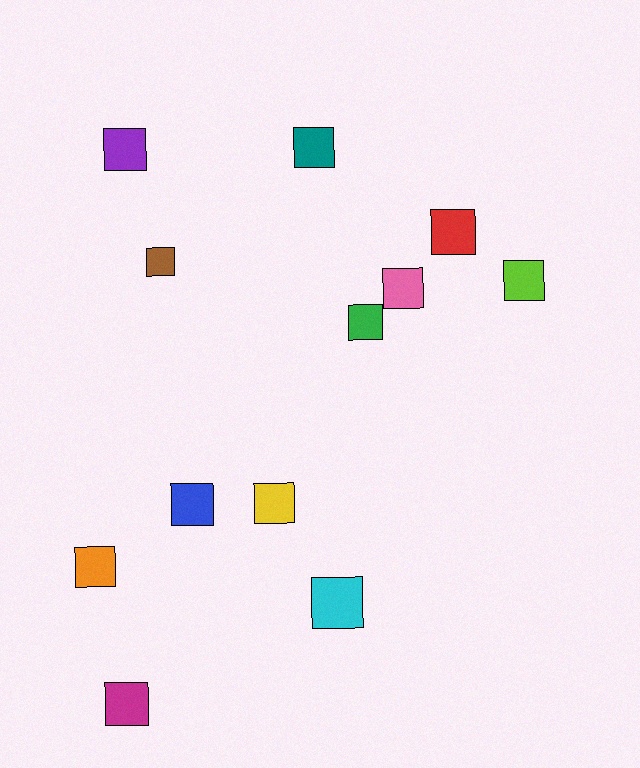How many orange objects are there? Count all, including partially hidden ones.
There is 1 orange object.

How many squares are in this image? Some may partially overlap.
There are 12 squares.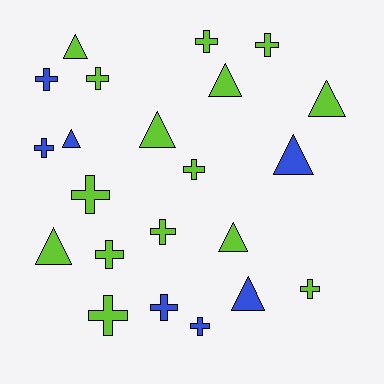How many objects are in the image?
There are 22 objects.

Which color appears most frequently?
Lime, with 15 objects.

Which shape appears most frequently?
Cross, with 13 objects.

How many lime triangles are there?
There are 6 lime triangles.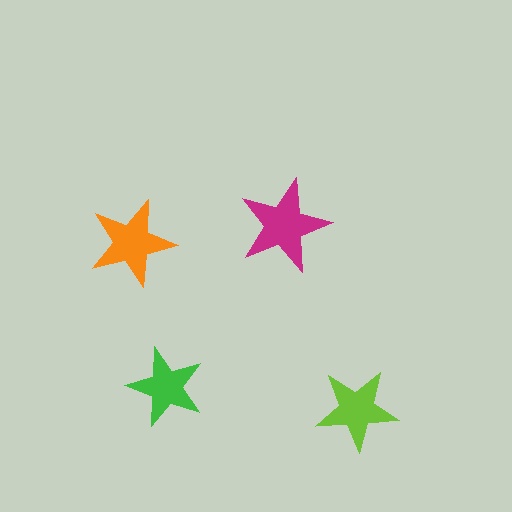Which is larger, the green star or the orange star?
The orange one.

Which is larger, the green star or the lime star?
The lime one.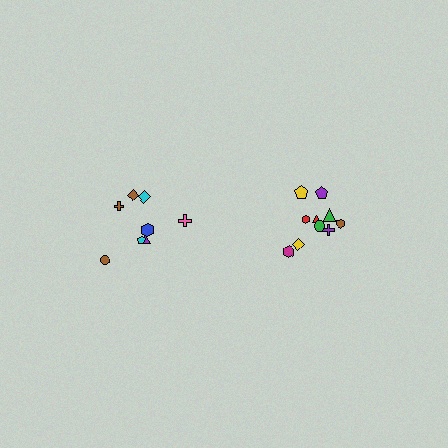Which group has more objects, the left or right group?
The right group.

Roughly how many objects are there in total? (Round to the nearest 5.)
Roughly 20 objects in total.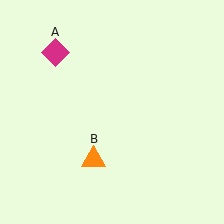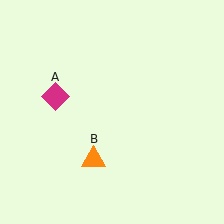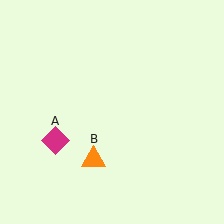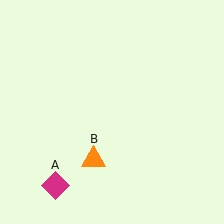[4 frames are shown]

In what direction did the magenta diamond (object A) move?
The magenta diamond (object A) moved down.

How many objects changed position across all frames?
1 object changed position: magenta diamond (object A).